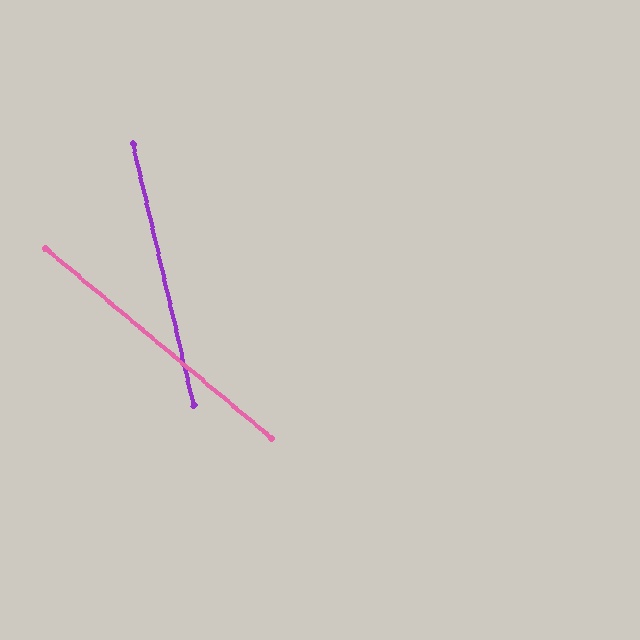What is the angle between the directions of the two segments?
Approximately 37 degrees.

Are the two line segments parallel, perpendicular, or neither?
Neither parallel nor perpendicular — they differ by about 37°.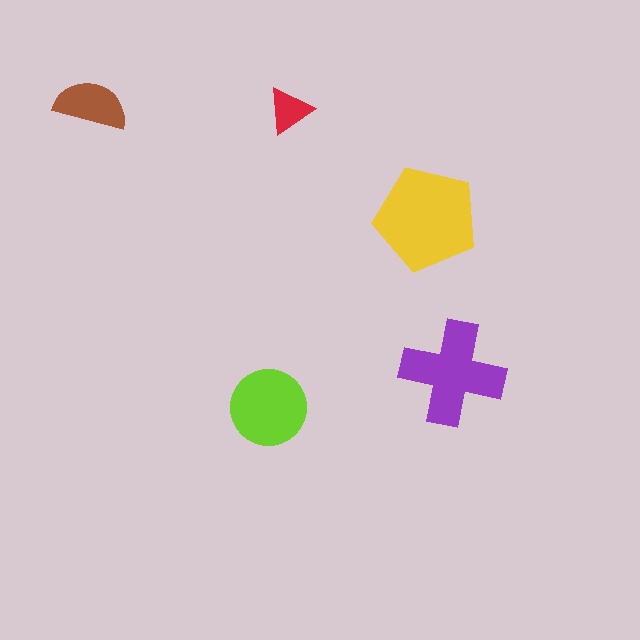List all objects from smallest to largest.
The red triangle, the brown semicircle, the lime circle, the purple cross, the yellow pentagon.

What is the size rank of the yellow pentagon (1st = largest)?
1st.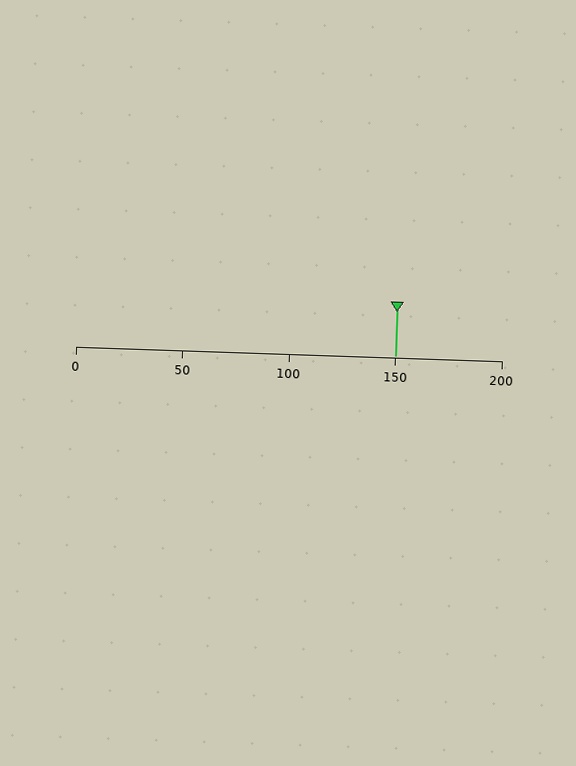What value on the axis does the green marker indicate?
The marker indicates approximately 150.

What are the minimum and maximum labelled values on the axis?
The axis runs from 0 to 200.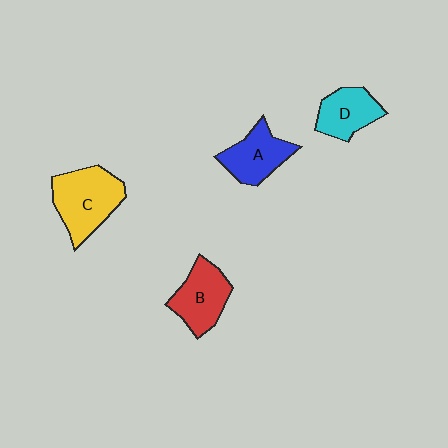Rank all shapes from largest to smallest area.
From largest to smallest: C (yellow), B (red), A (blue), D (cyan).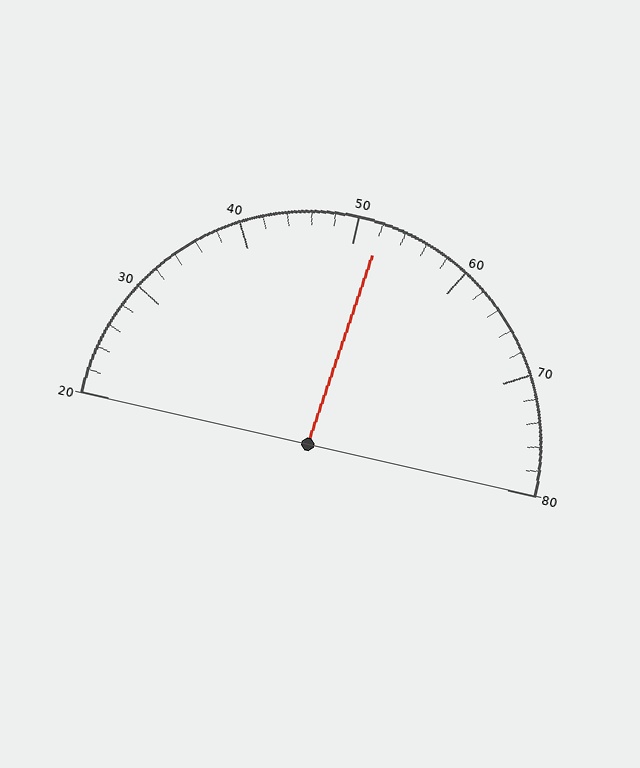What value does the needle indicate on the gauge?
The needle indicates approximately 52.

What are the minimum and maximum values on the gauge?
The gauge ranges from 20 to 80.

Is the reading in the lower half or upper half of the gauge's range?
The reading is in the upper half of the range (20 to 80).